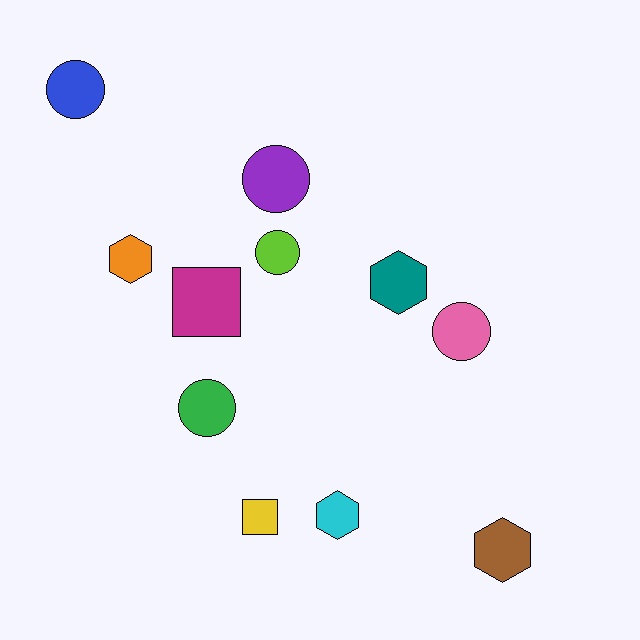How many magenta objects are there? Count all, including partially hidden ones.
There is 1 magenta object.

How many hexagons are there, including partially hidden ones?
There are 4 hexagons.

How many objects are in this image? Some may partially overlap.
There are 11 objects.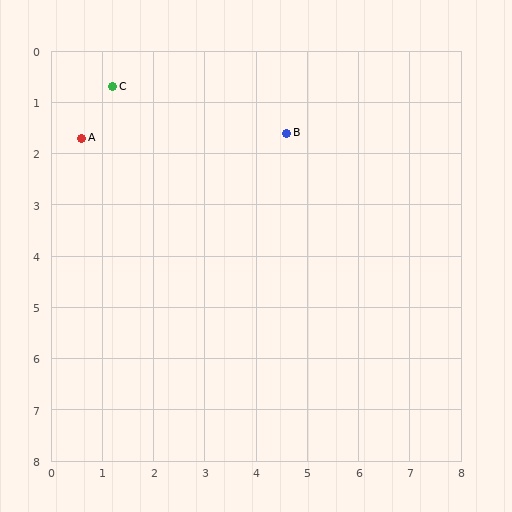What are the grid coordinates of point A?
Point A is at approximately (0.6, 1.7).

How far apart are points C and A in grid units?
Points C and A are about 1.2 grid units apart.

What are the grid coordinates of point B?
Point B is at approximately (4.6, 1.6).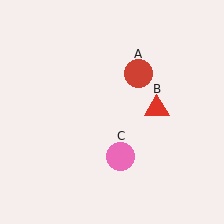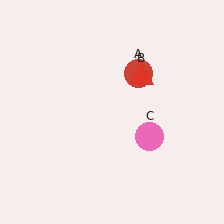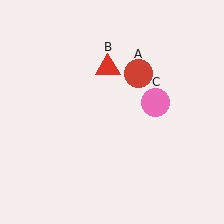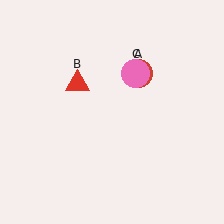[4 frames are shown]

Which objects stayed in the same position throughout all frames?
Red circle (object A) remained stationary.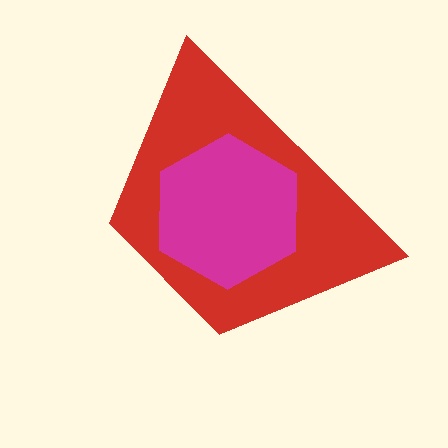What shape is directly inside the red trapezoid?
The magenta hexagon.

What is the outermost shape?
The red trapezoid.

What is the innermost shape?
The magenta hexagon.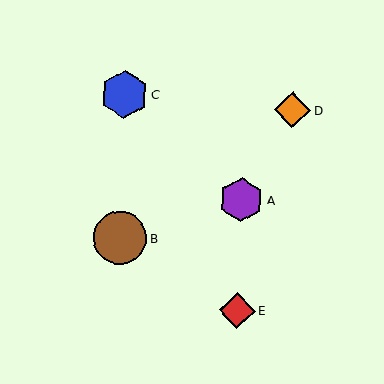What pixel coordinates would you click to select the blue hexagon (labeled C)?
Click at (125, 94) to select the blue hexagon C.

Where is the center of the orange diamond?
The center of the orange diamond is at (292, 110).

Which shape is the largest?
The brown circle (labeled B) is the largest.